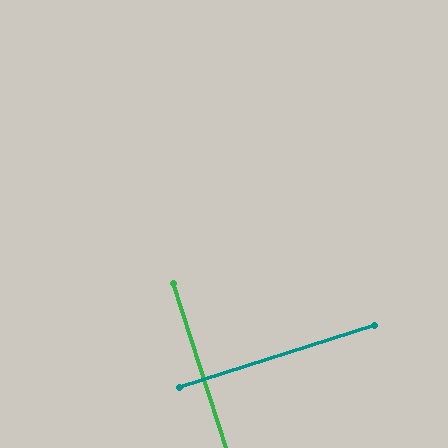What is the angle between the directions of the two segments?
Approximately 90 degrees.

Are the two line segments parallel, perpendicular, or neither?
Perpendicular — they meet at approximately 90°.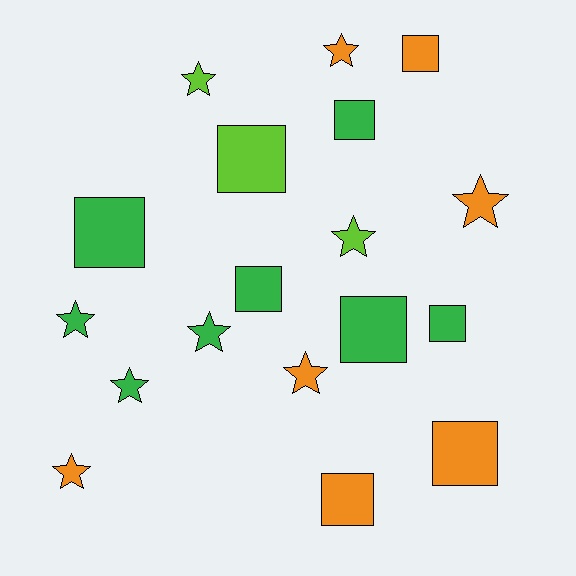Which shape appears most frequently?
Square, with 9 objects.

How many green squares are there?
There are 5 green squares.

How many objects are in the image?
There are 18 objects.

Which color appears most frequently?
Green, with 8 objects.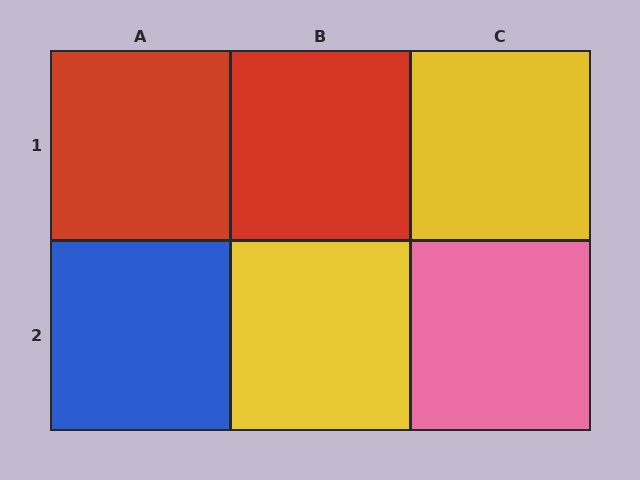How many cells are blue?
1 cell is blue.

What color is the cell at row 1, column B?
Red.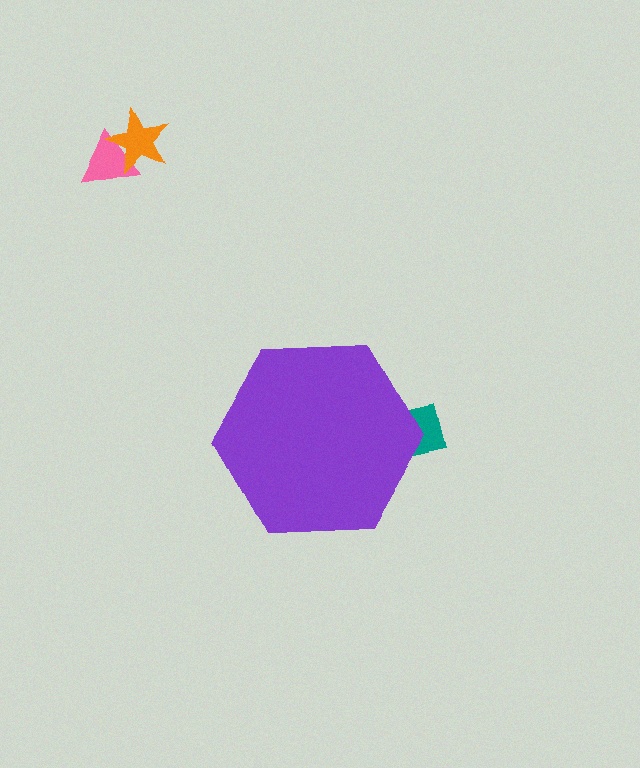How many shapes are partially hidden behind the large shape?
1 shape is partially hidden.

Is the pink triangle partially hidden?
No, the pink triangle is fully visible.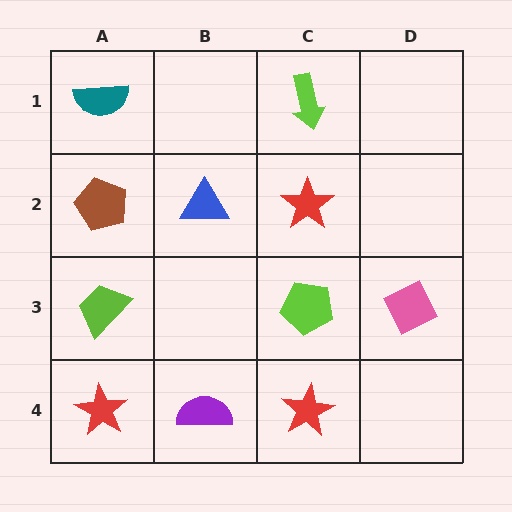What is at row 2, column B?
A blue triangle.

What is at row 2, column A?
A brown pentagon.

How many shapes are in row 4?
3 shapes.